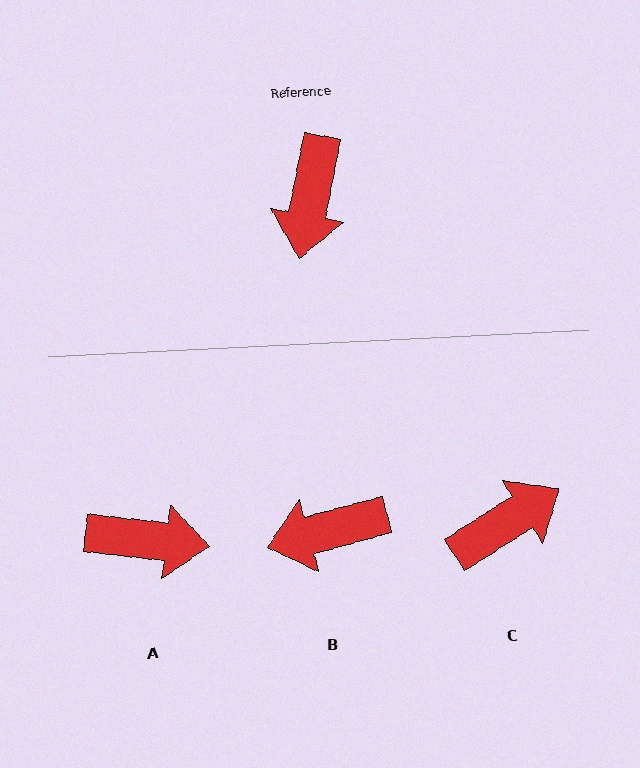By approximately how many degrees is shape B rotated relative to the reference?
Approximately 64 degrees clockwise.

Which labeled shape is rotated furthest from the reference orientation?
C, about 133 degrees away.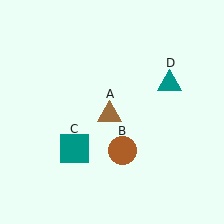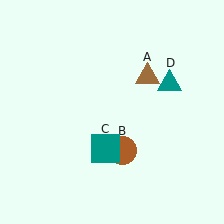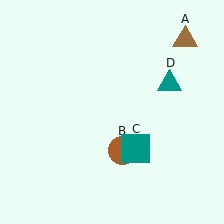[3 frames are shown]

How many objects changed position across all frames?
2 objects changed position: brown triangle (object A), teal square (object C).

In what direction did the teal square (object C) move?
The teal square (object C) moved right.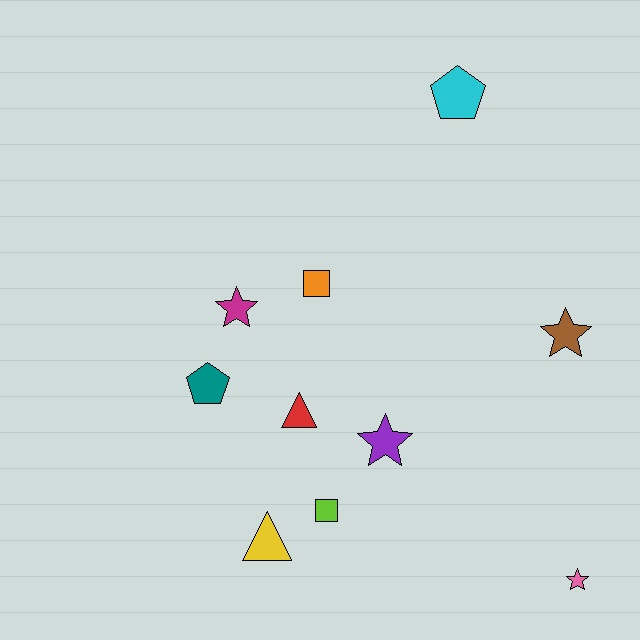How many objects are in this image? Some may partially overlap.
There are 10 objects.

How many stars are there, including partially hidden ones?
There are 4 stars.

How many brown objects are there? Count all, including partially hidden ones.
There is 1 brown object.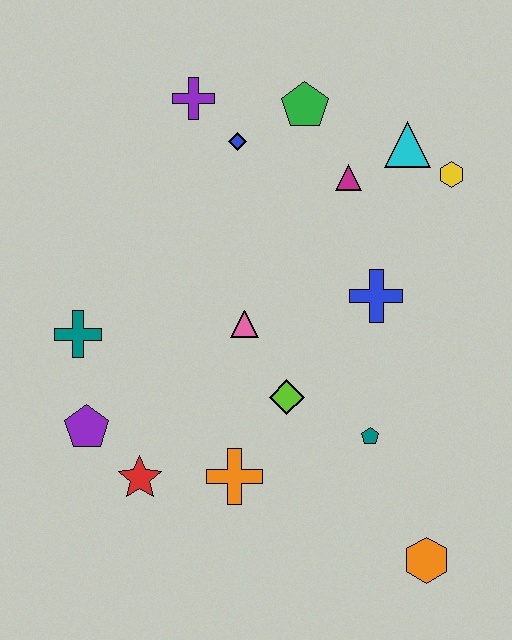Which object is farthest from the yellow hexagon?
The purple pentagon is farthest from the yellow hexagon.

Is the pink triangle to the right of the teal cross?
Yes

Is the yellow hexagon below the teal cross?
No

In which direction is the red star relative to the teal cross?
The red star is below the teal cross.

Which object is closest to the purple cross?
The blue diamond is closest to the purple cross.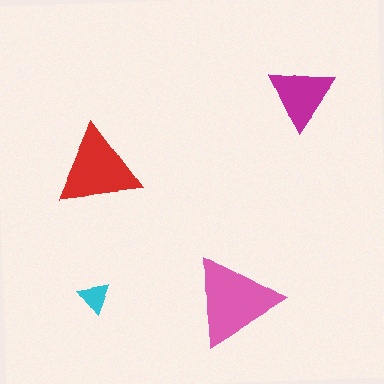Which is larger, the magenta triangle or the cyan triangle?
The magenta one.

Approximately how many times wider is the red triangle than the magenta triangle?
About 1.5 times wider.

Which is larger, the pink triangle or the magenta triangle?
The pink one.